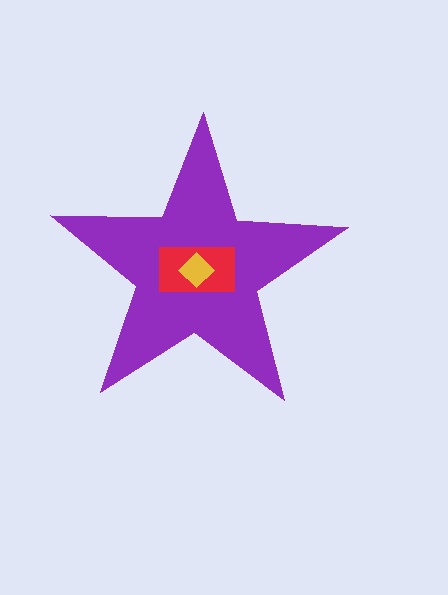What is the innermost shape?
The yellow diamond.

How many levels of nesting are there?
3.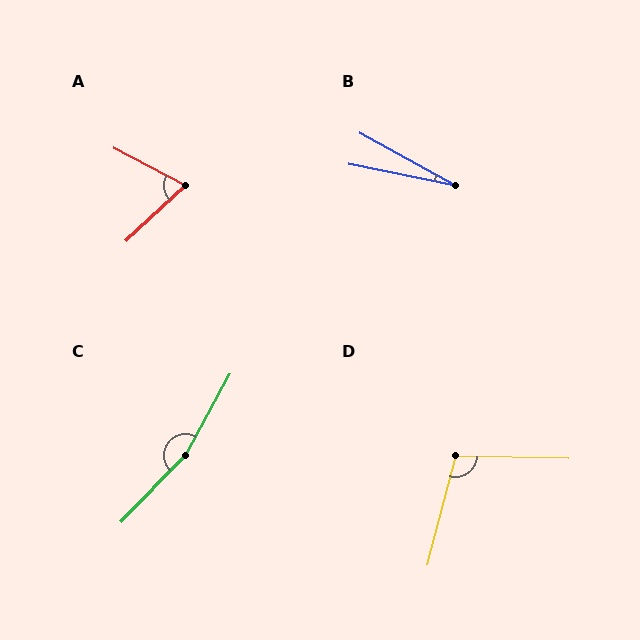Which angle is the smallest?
B, at approximately 18 degrees.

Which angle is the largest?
C, at approximately 164 degrees.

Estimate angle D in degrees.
Approximately 103 degrees.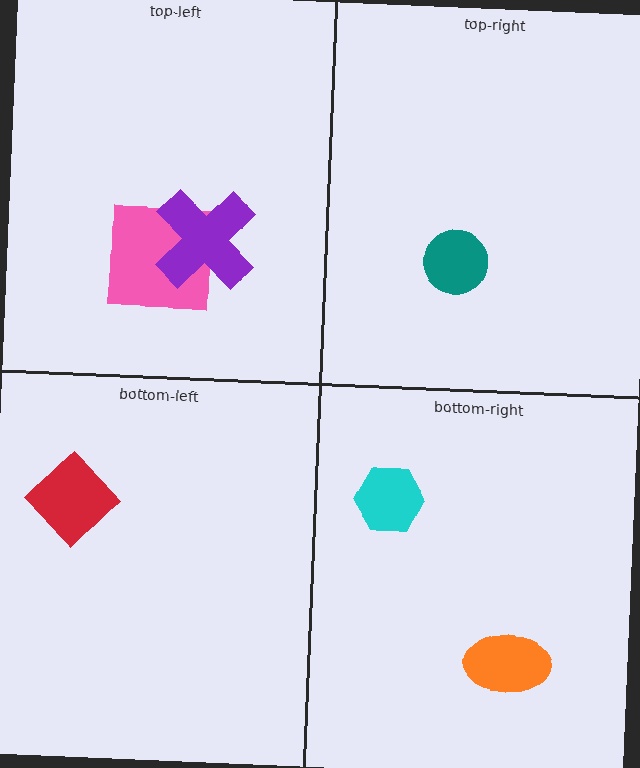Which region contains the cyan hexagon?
The bottom-right region.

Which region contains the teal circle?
The top-right region.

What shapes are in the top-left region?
The pink square, the purple cross.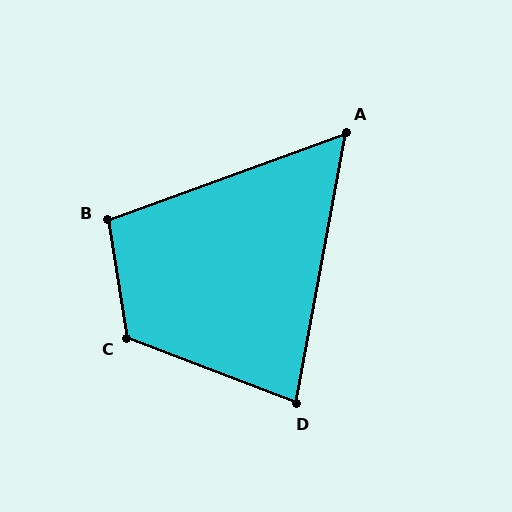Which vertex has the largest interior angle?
C, at approximately 120 degrees.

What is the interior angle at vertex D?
Approximately 79 degrees (acute).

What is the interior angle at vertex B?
Approximately 101 degrees (obtuse).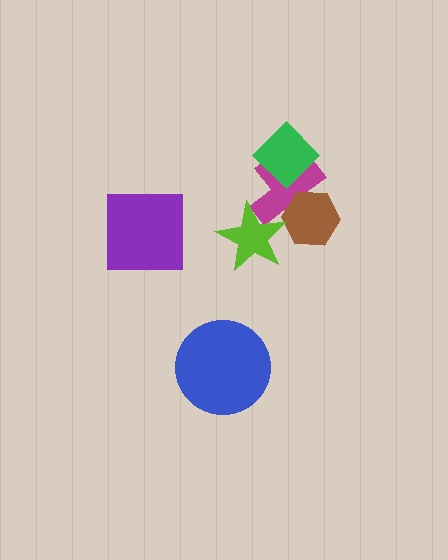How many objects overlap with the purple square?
0 objects overlap with the purple square.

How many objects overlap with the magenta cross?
3 objects overlap with the magenta cross.